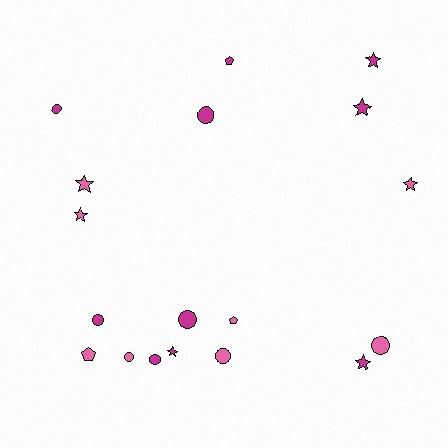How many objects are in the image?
There are 18 objects.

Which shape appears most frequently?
Circle, with 8 objects.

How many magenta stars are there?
There are 4 magenta stars.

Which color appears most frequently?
Magenta, with 10 objects.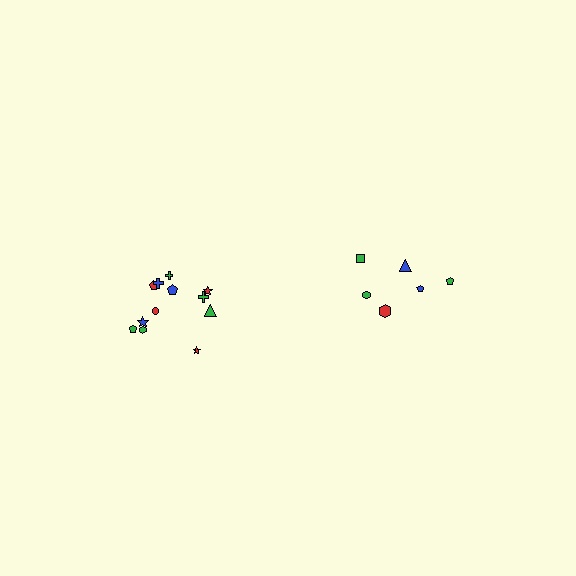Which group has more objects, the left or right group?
The left group.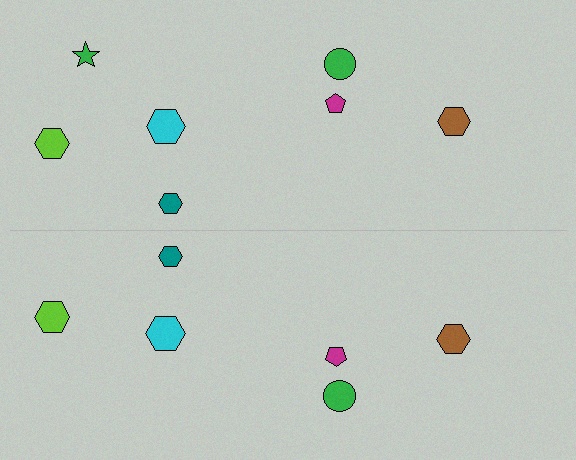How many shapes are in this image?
There are 13 shapes in this image.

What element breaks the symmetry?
A green star is missing from the bottom side.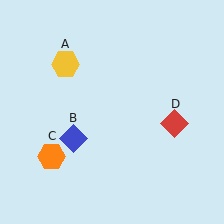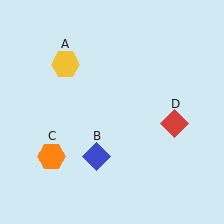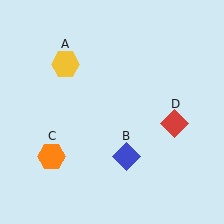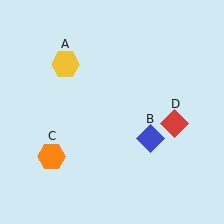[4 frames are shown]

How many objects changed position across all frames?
1 object changed position: blue diamond (object B).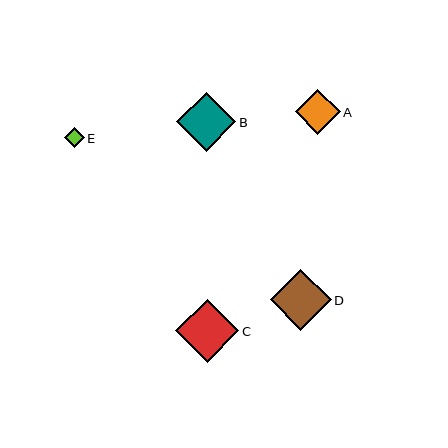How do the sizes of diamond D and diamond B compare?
Diamond D and diamond B are approximately the same size.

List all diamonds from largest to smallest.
From largest to smallest: C, D, B, A, E.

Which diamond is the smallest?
Diamond E is the smallest with a size of approximately 20 pixels.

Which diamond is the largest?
Diamond C is the largest with a size of approximately 63 pixels.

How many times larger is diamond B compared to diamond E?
Diamond B is approximately 2.9 times the size of diamond E.